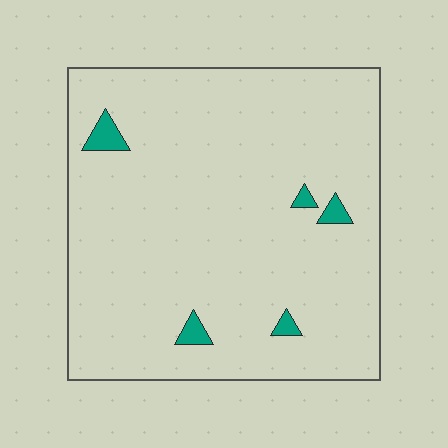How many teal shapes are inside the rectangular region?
5.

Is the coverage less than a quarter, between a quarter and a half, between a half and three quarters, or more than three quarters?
Less than a quarter.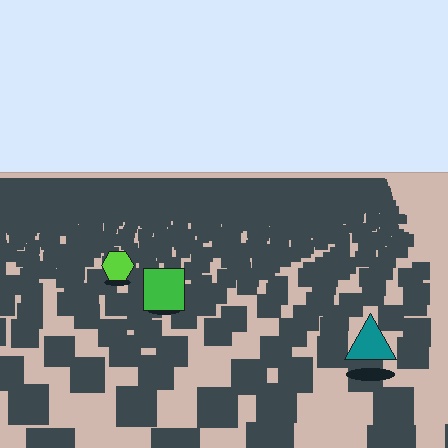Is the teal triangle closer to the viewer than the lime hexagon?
Yes. The teal triangle is closer — you can tell from the texture gradient: the ground texture is coarser near it.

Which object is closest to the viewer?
The teal triangle is closest. The texture marks near it are larger and more spread out.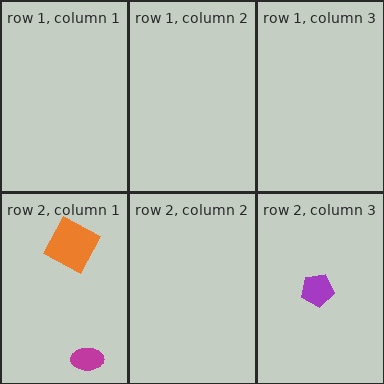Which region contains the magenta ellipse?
The row 2, column 1 region.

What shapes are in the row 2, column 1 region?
The magenta ellipse, the orange square.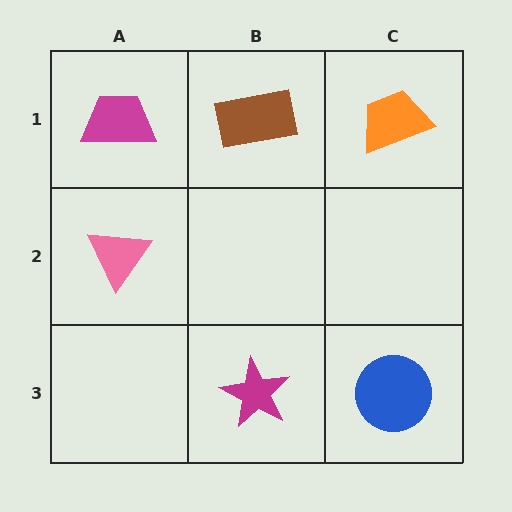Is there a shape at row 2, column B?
No, that cell is empty.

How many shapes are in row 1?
3 shapes.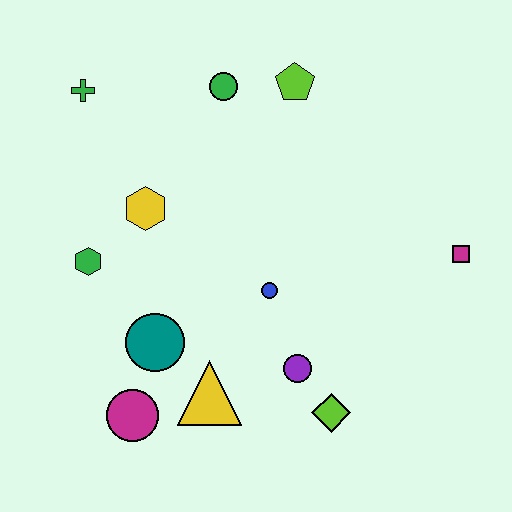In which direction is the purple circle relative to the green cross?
The purple circle is below the green cross.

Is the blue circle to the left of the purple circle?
Yes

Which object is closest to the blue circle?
The purple circle is closest to the blue circle.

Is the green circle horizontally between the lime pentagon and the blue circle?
No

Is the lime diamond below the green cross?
Yes